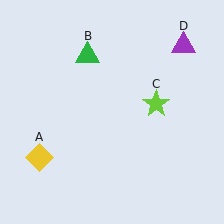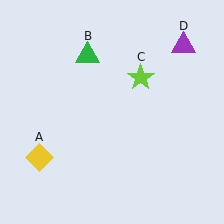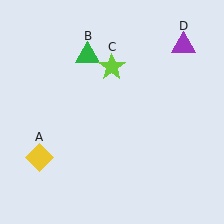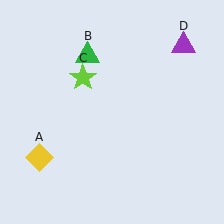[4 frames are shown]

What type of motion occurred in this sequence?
The lime star (object C) rotated counterclockwise around the center of the scene.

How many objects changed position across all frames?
1 object changed position: lime star (object C).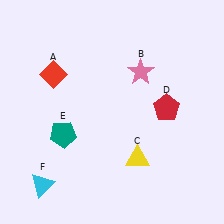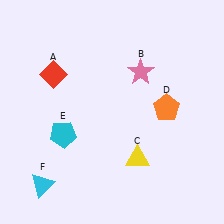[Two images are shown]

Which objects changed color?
D changed from red to orange. E changed from teal to cyan.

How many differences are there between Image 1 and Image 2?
There are 2 differences between the two images.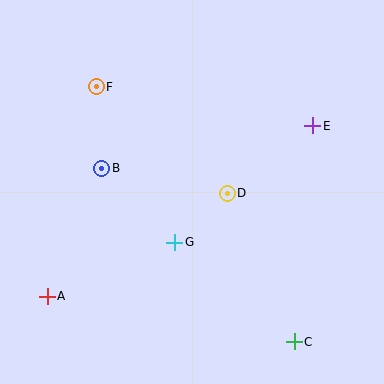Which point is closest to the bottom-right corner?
Point C is closest to the bottom-right corner.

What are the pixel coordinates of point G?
Point G is at (175, 242).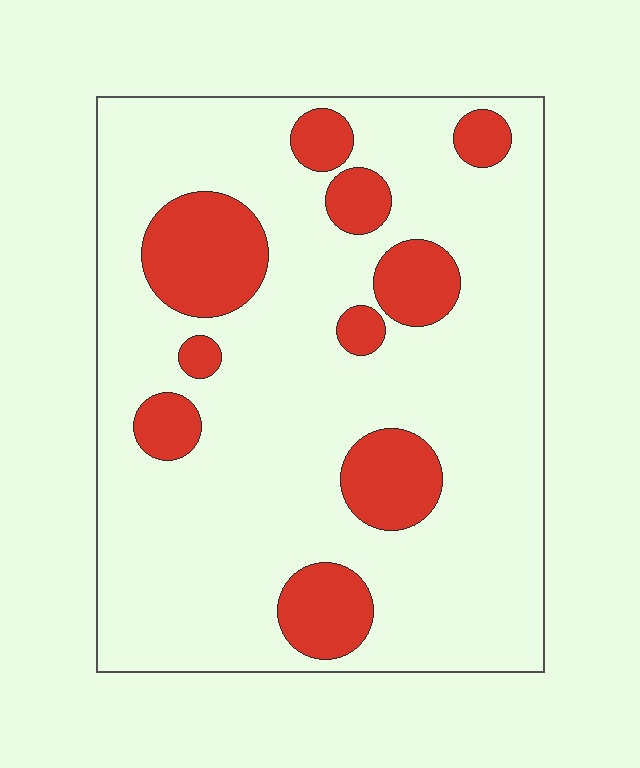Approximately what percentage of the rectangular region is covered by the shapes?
Approximately 20%.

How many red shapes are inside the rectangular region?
10.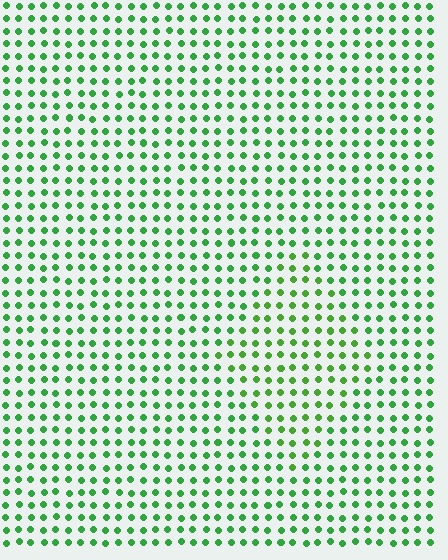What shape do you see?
I see a diamond.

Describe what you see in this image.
The image is filled with small green elements in a uniform arrangement. A diamond-shaped region is visible where the elements are tinted to a slightly different hue, forming a subtle color boundary.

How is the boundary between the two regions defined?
The boundary is defined purely by a slight shift in hue (about 18 degrees). Spacing, size, and orientation are identical on both sides.